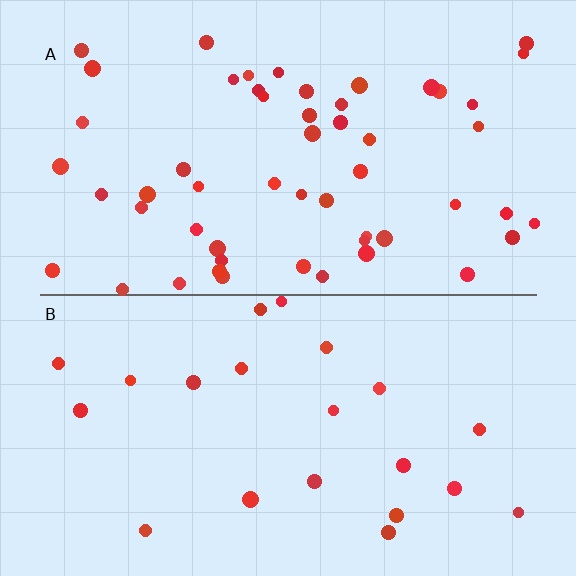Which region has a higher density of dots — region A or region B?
A (the top).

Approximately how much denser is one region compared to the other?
Approximately 2.5× — region A over region B.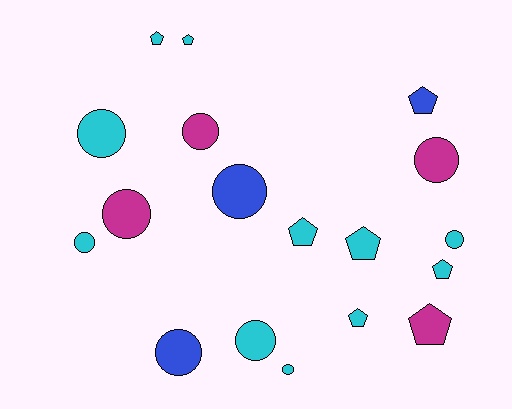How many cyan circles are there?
There are 5 cyan circles.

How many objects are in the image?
There are 18 objects.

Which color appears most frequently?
Cyan, with 11 objects.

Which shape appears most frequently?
Circle, with 10 objects.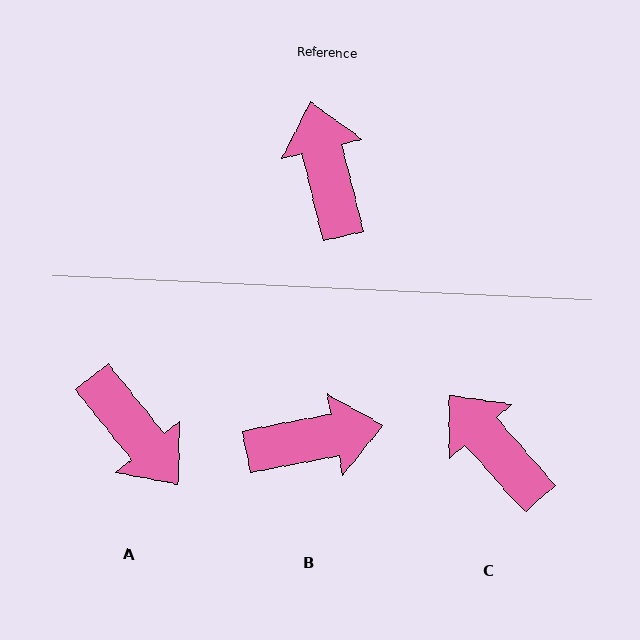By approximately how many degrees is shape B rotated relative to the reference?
Approximately 93 degrees clockwise.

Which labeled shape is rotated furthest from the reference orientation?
A, about 155 degrees away.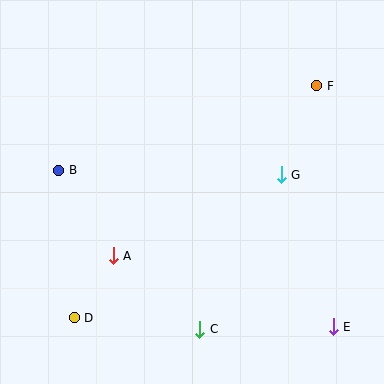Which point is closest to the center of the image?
Point G at (281, 175) is closest to the center.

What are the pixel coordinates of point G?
Point G is at (281, 175).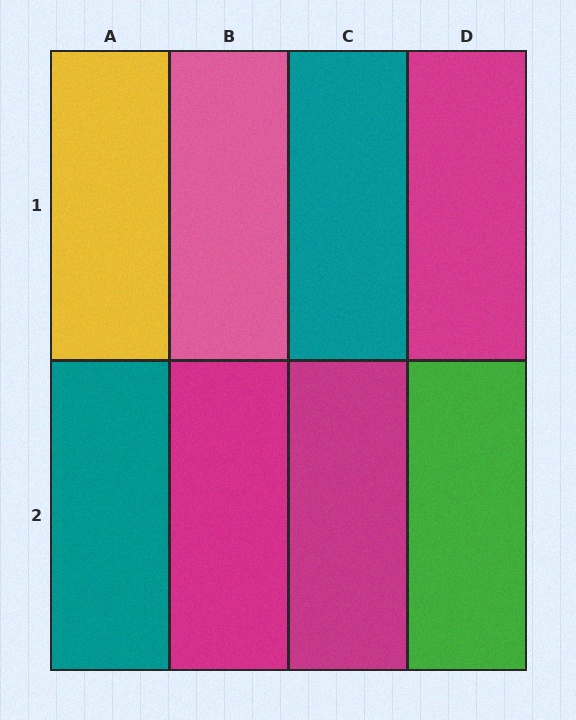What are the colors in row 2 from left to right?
Teal, magenta, magenta, green.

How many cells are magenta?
3 cells are magenta.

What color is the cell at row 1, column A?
Yellow.